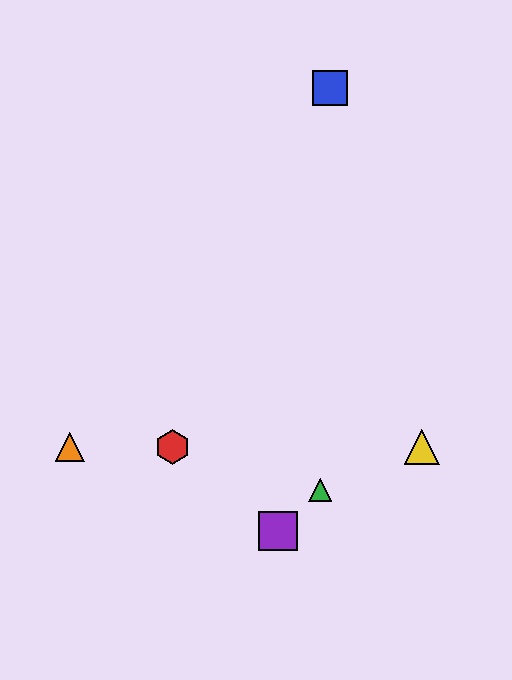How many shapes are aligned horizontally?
3 shapes (the red hexagon, the yellow triangle, the orange triangle) are aligned horizontally.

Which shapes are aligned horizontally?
The red hexagon, the yellow triangle, the orange triangle are aligned horizontally.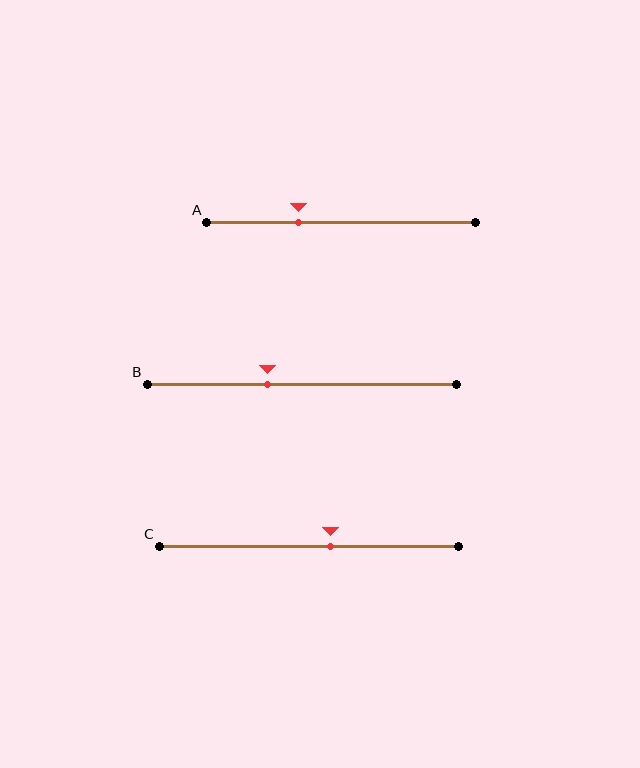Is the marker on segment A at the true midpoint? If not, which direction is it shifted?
No, the marker on segment A is shifted to the left by about 16% of the segment length.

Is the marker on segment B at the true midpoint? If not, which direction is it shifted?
No, the marker on segment B is shifted to the left by about 11% of the segment length.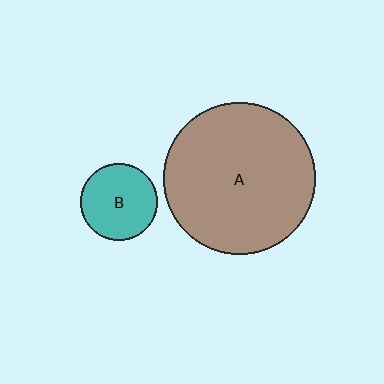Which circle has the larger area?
Circle A (brown).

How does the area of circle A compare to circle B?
Approximately 3.9 times.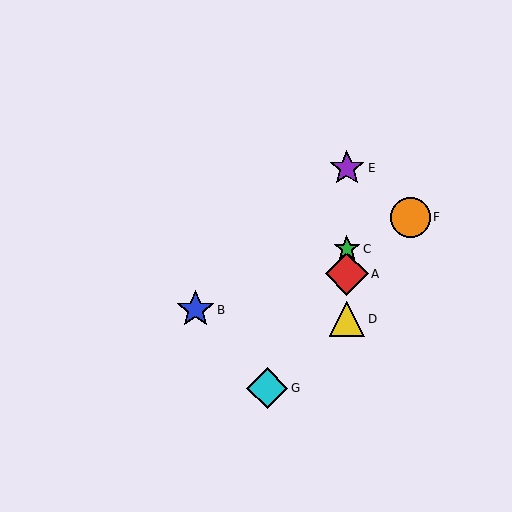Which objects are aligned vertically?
Objects A, C, D, E are aligned vertically.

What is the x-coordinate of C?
Object C is at x≈347.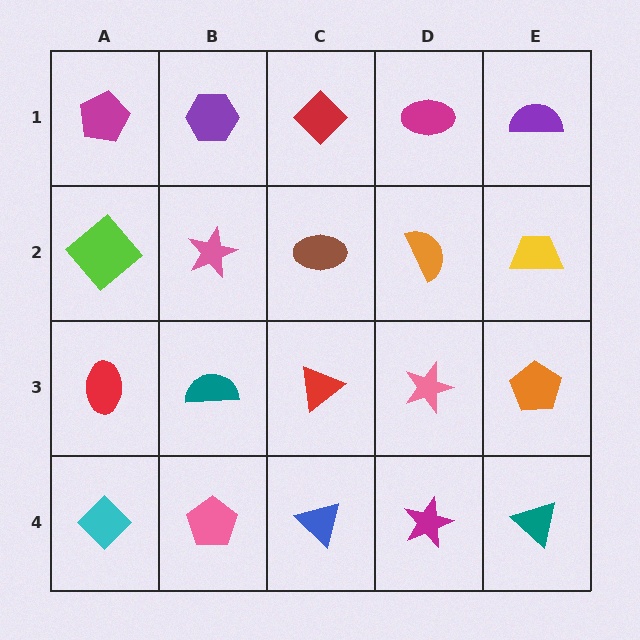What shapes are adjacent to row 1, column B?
A pink star (row 2, column B), a magenta pentagon (row 1, column A), a red diamond (row 1, column C).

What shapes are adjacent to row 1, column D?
An orange semicircle (row 2, column D), a red diamond (row 1, column C), a purple semicircle (row 1, column E).